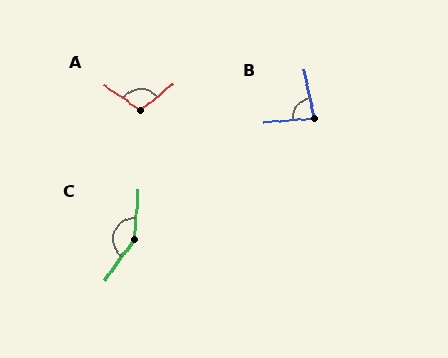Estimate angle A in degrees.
Approximately 107 degrees.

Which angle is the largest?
C, at approximately 149 degrees.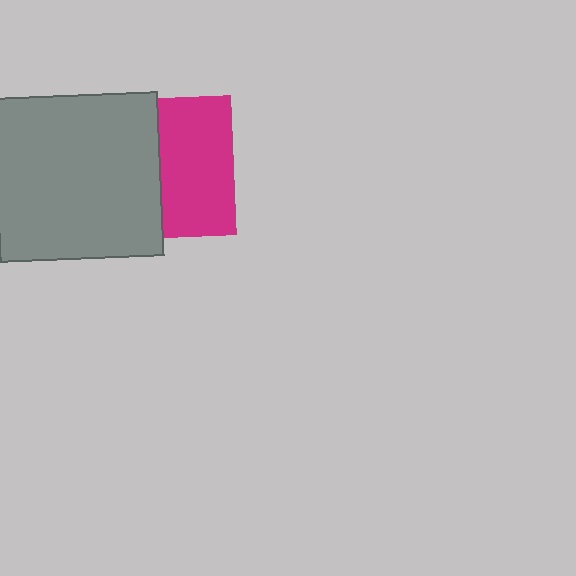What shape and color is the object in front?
The object in front is a gray square.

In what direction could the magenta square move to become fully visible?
The magenta square could move right. That would shift it out from behind the gray square entirely.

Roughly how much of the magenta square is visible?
About half of it is visible (roughly 53%).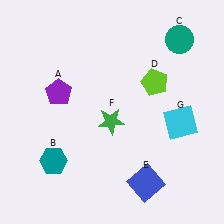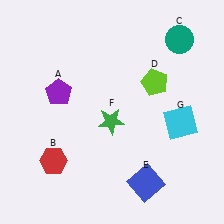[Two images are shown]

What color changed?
The hexagon (B) changed from teal in Image 1 to red in Image 2.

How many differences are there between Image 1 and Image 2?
There is 1 difference between the two images.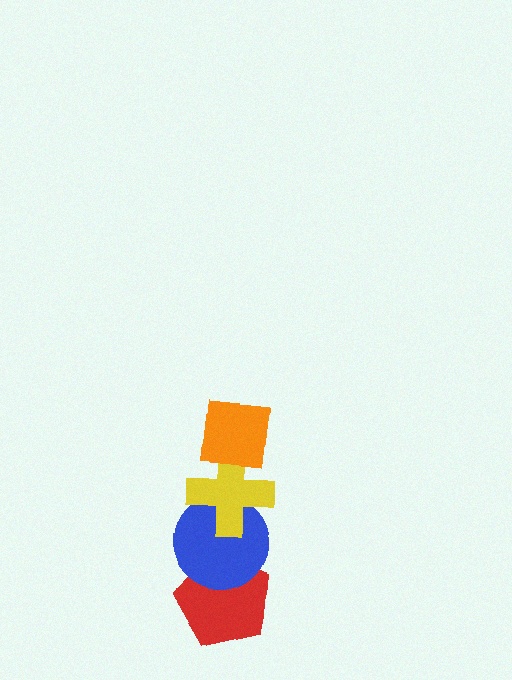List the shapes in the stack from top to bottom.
From top to bottom: the orange square, the yellow cross, the blue circle, the red pentagon.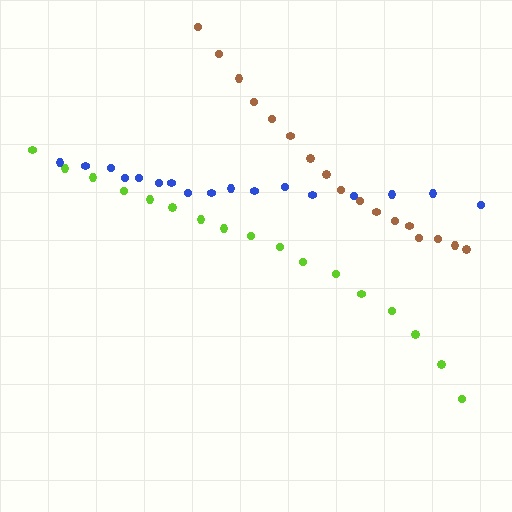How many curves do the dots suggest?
There are 3 distinct paths.